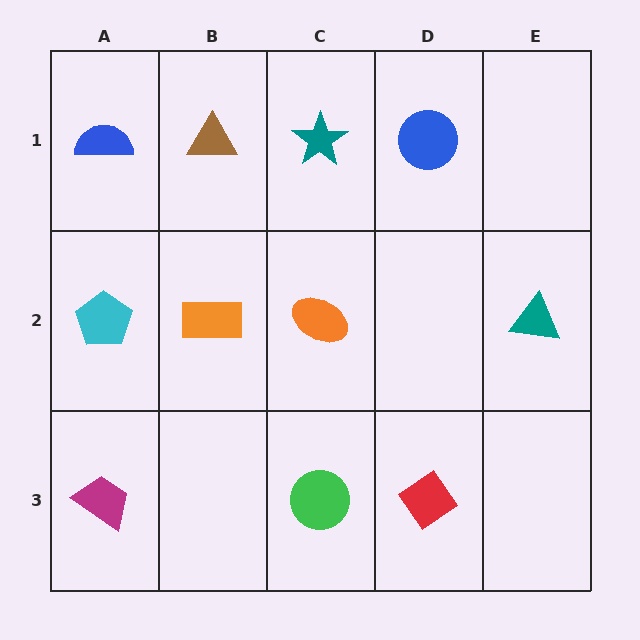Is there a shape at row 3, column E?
No, that cell is empty.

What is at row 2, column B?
An orange rectangle.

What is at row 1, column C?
A teal star.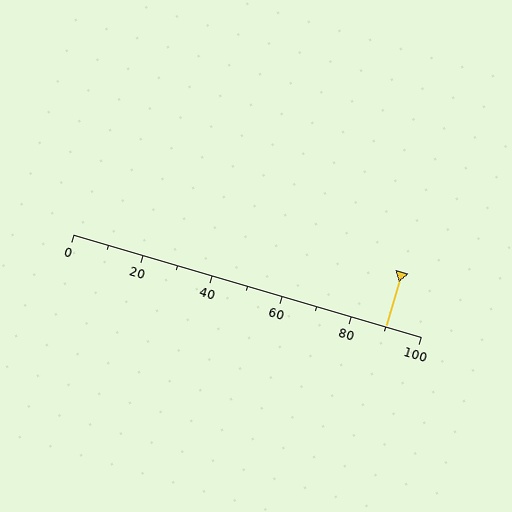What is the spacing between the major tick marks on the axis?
The major ticks are spaced 20 apart.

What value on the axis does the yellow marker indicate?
The marker indicates approximately 90.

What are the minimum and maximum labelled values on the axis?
The axis runs from 0 to 100.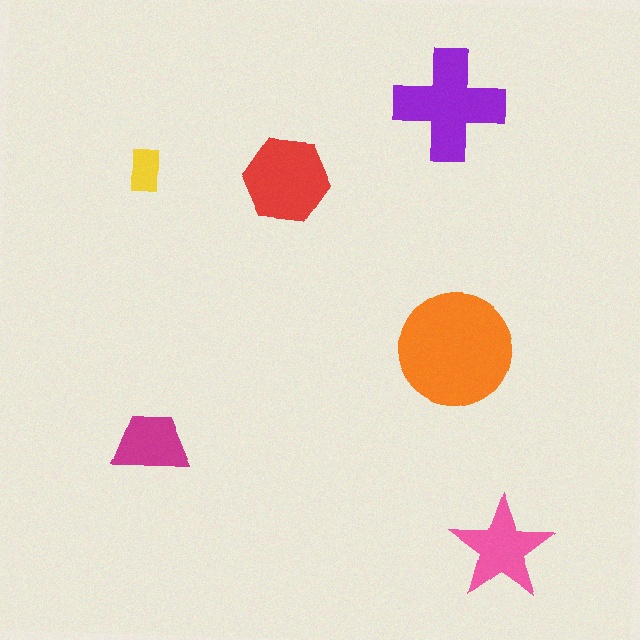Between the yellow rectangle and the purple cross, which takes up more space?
The purple cross.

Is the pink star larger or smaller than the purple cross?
Smaller.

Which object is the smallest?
The yellow rectangle.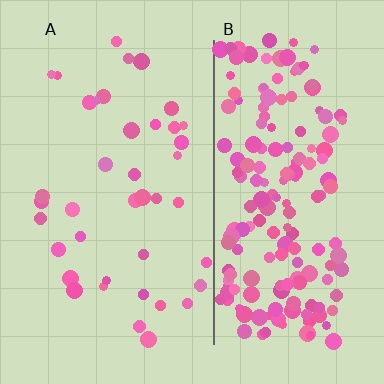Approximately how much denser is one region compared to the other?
Approximately 4.6× — region B over region A.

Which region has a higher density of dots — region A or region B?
B (the right).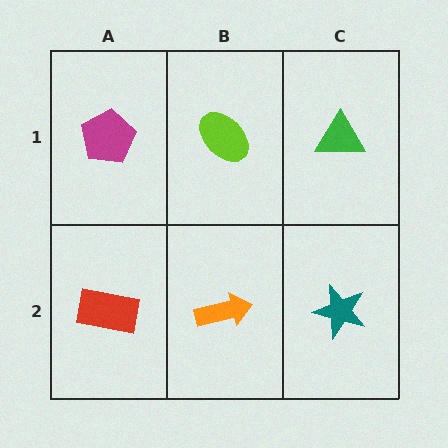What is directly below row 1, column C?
A teal star.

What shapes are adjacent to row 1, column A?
A red rectangle (row 2, column A), a lime ellipse (row 1, column B).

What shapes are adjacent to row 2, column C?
A green triangle (row 1, column C), an orange arrow (row 2, column B).